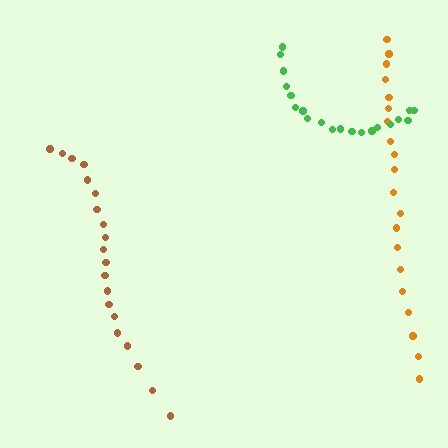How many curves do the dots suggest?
There are 3 distinct paths.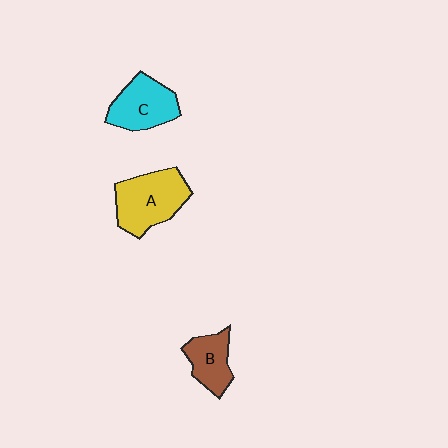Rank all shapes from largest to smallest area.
From largest to smallest: A (yellow), C (cyan), B (brown).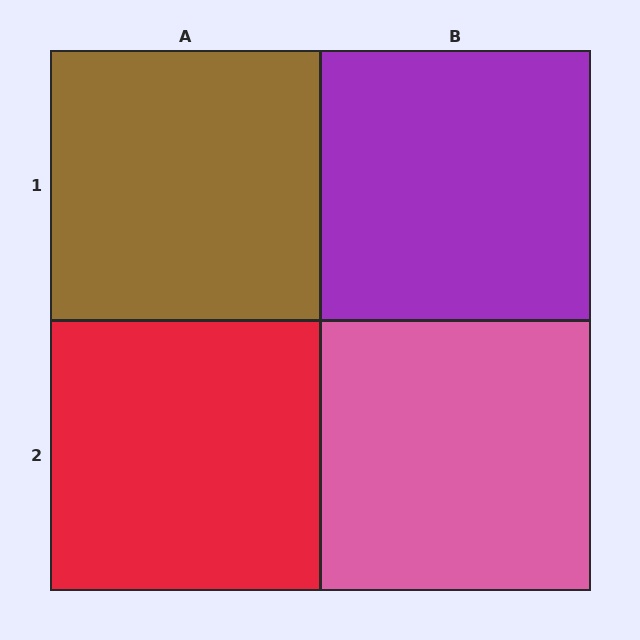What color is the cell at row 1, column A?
Brown.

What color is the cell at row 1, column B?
Purple.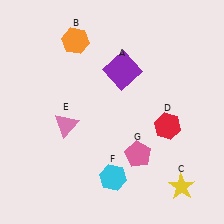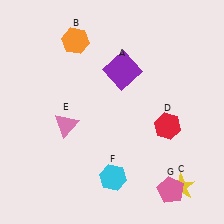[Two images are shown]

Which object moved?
The pink pentagon (G) moved down.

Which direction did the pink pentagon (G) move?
The pink pentagon (G) moved down.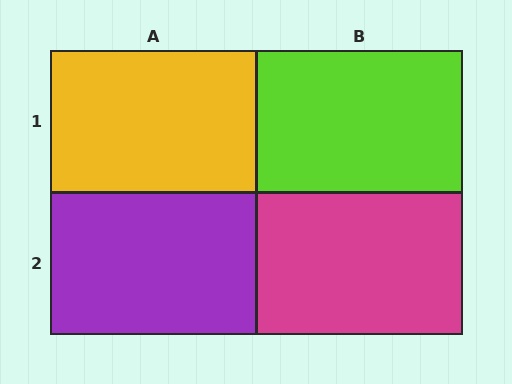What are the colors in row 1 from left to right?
Yellow, lime.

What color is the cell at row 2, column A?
Purple.